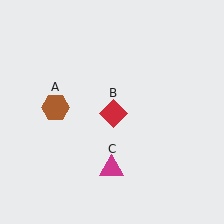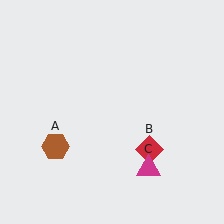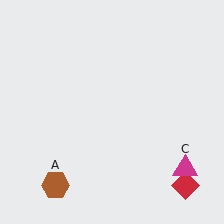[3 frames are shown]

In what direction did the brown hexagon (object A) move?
The brown hexagon (object A) moved down.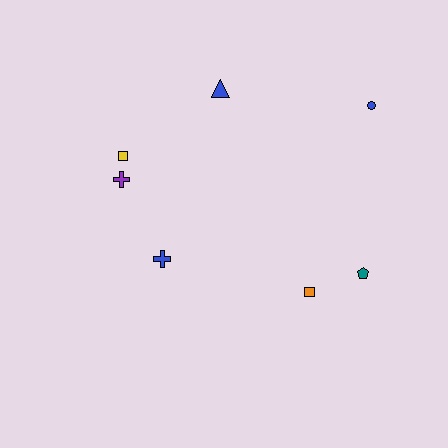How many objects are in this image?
There are 7 objects.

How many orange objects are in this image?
There is 1 orange object.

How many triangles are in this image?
There is 1 triangle.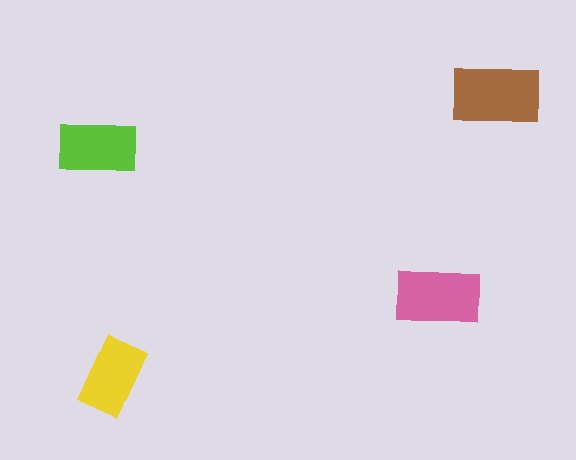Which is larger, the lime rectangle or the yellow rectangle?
The lime one.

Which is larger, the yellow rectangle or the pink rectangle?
The pink one.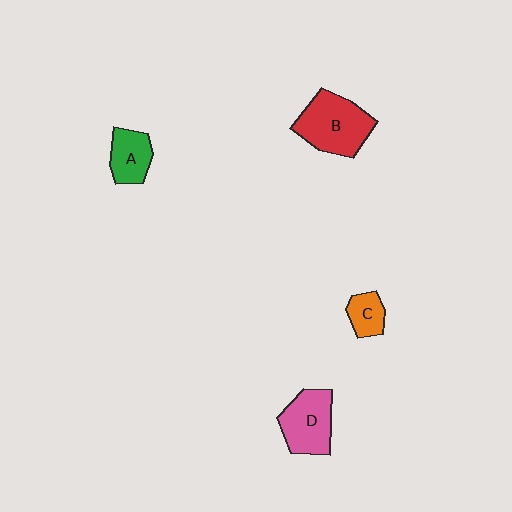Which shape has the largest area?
Shape B (red).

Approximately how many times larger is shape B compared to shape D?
Approximately 1.3 times.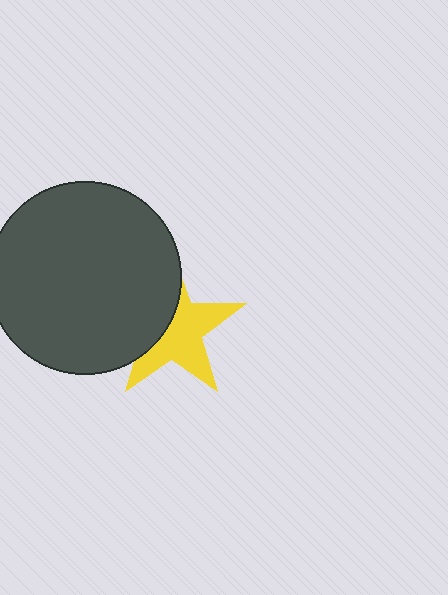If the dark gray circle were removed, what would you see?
You would see the complete yellow star.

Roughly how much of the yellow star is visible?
About half of it is visible (roughly 59%).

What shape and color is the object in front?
The object in front is a dark gray circle.